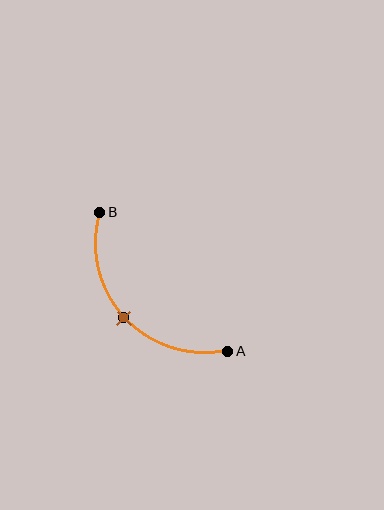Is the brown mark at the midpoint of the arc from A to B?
Yes. The brown mark lies on the arc at equal arc-length from both A and B — it is the arc midpoint.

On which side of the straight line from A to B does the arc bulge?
The arc bulges below and to the left of the straight line connecting A and B.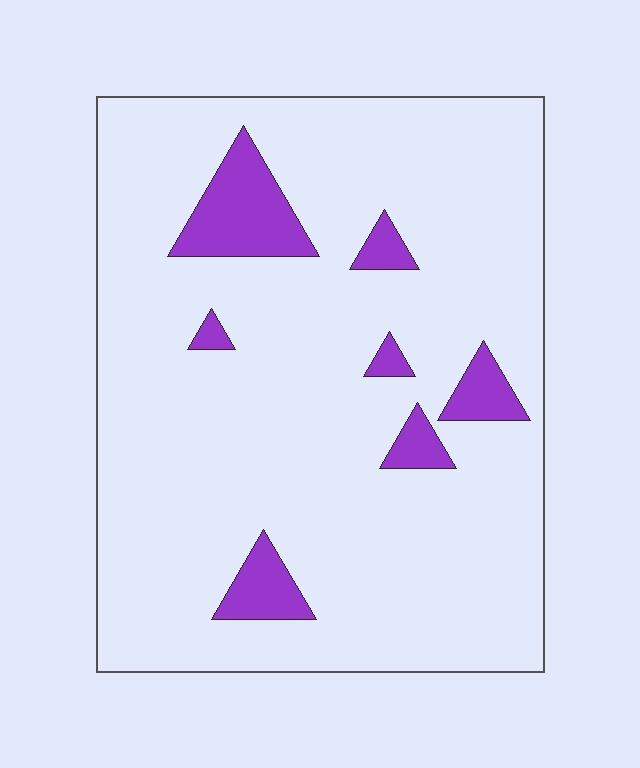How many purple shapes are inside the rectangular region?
7.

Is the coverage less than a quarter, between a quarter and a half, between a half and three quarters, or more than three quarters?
Less than a quarter.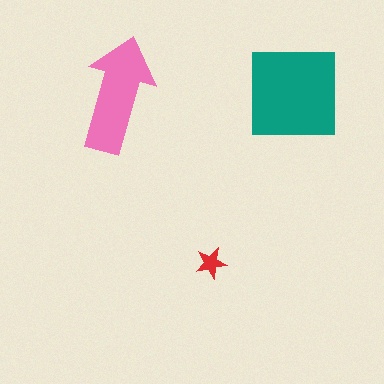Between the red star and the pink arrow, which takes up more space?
The pink arrow.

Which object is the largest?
The teal square.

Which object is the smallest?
The red star.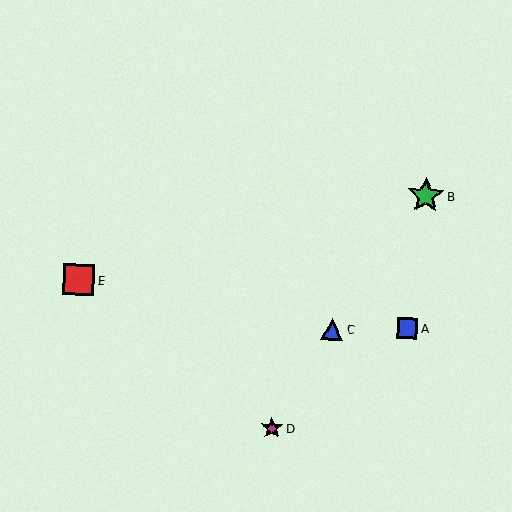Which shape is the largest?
The green star (labeled B) is the largest.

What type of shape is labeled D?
Shape D is a magenta star.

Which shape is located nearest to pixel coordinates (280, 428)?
The magenta star (labeled D) at (272, 428) is nearest to that location.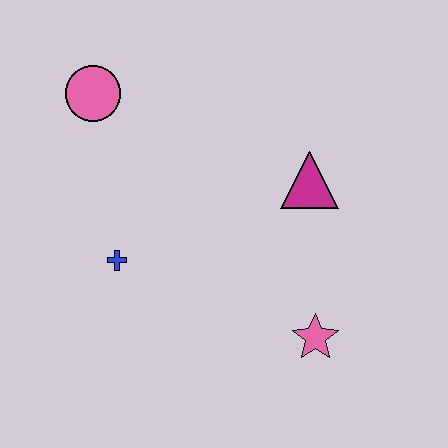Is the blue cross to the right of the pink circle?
Yes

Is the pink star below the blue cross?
Yes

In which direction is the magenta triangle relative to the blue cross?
The magenta triangle is to the right of the blue cross.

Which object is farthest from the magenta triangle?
The pink circle is farthest from the magenta triangle.